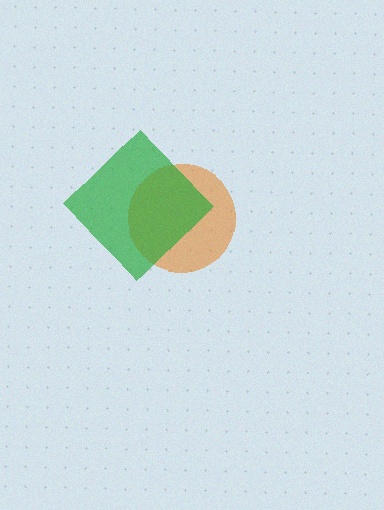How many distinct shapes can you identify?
There are 2 distinct shapes: an orange circle, a green diamond.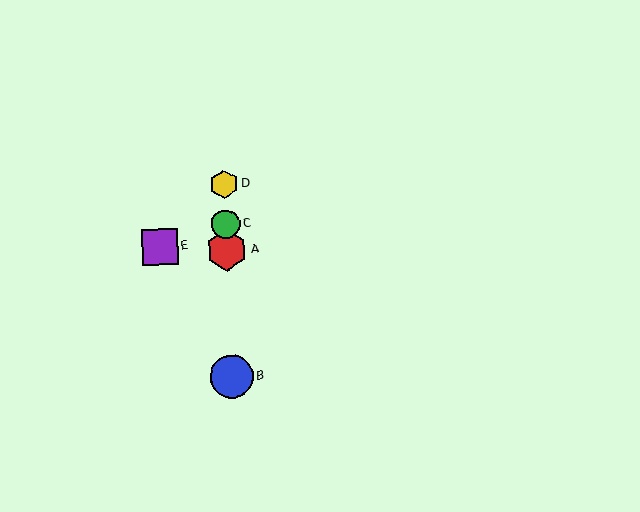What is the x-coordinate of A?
Object A is at x≈227.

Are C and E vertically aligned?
No, C is at x≈226 and E is at x≈160.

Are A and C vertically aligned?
Yes, both are at x≈227.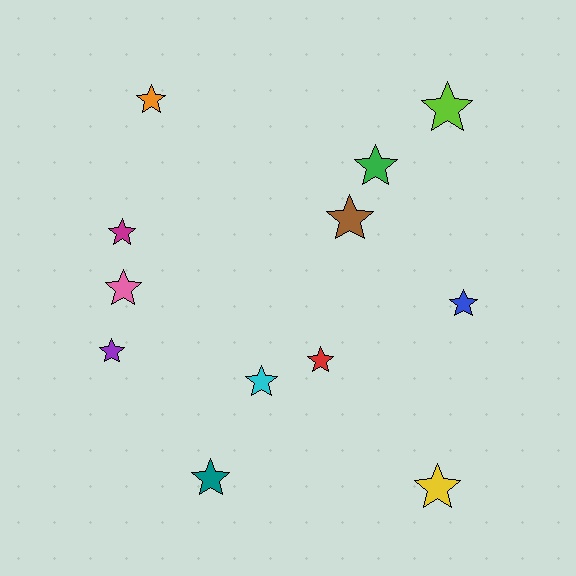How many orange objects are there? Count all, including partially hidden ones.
There is 1 orange object.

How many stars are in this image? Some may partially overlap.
There are 12 stars.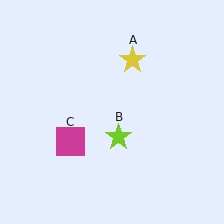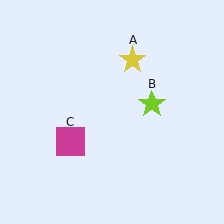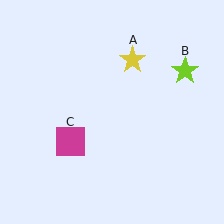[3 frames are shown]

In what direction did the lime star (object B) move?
The lime star (object B) moved up and to the right.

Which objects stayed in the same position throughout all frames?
Yellow star (object A) and magenta square (object C) remained stationary.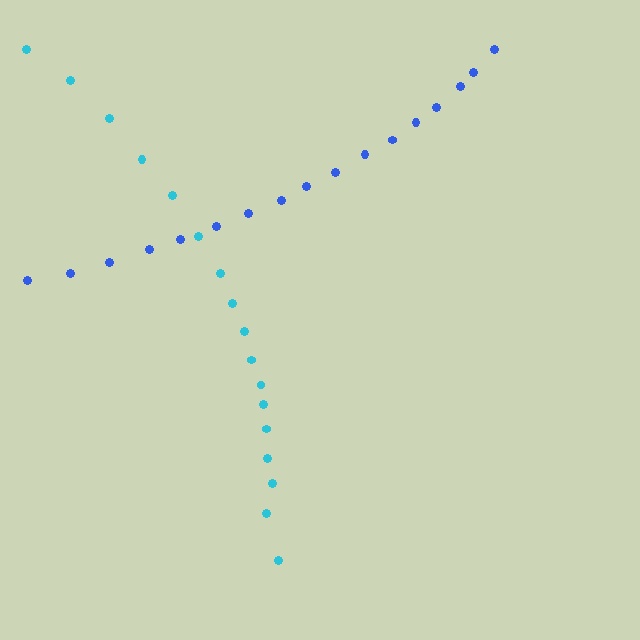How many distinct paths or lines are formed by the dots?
There are 2 distinct paths.